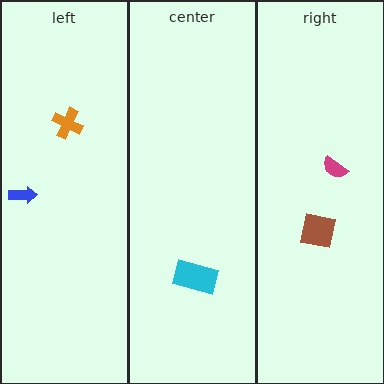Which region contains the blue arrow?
The left region.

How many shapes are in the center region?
1.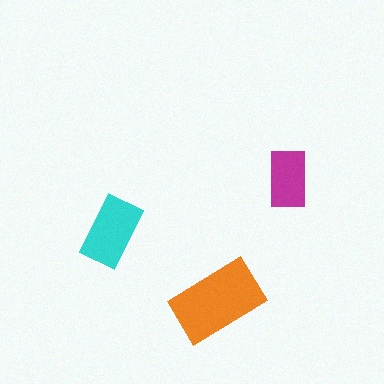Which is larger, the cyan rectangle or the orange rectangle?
The orange one.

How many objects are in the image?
There are 3 objects in the image.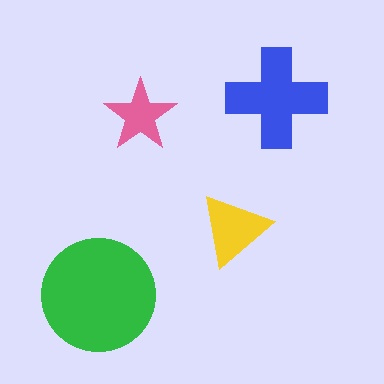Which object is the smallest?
The pink star.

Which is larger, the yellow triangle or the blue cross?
The blue cross.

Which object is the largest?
The green circle.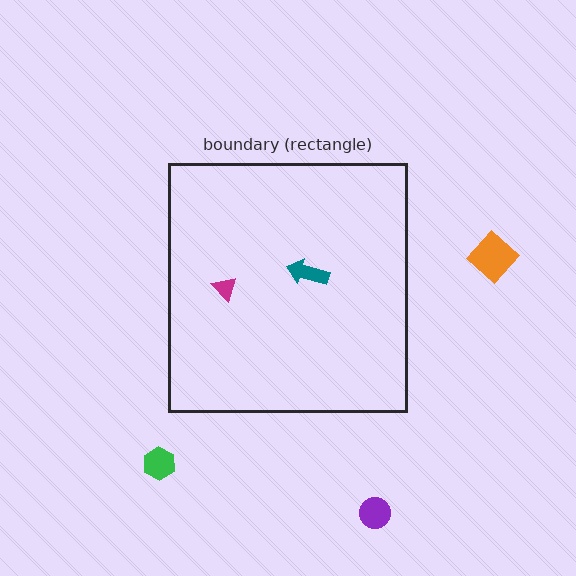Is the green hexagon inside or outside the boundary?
Outside.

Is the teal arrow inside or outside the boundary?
Inside.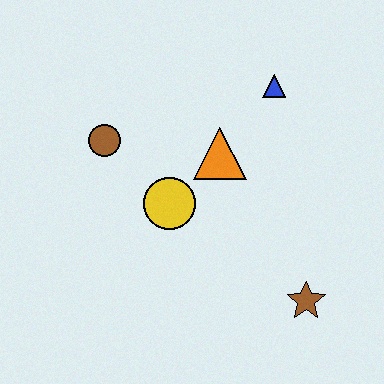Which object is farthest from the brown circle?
The brown star is farthest from the brown circle.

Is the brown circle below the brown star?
No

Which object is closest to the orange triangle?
The yellow circle is closest to the orange triangle.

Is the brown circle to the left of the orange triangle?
Yes